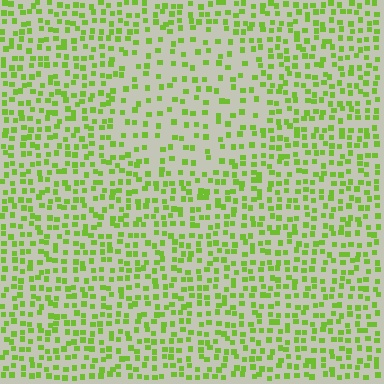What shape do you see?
I see a circle.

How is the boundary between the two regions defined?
The boundary is defined by a change in element density (approximately 1.8x ratio). All elements are the same color, size, and shape.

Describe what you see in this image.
The image contains small lime elements arranged at two different densities. A circle-shaped region is visible where the elements are less densely packed than the surrounding area.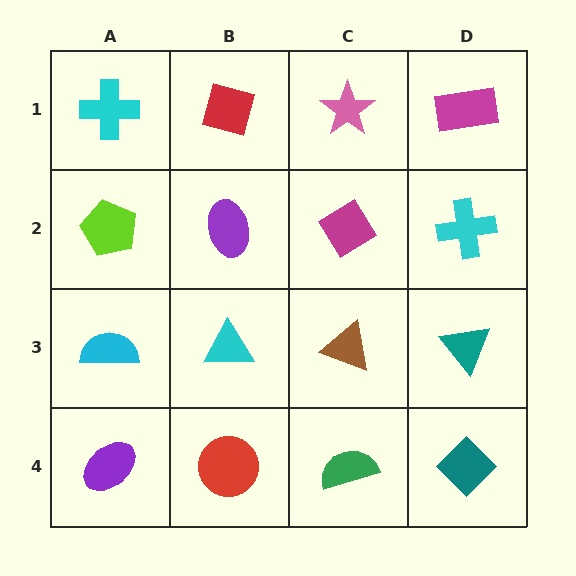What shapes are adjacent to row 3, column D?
A cyan cross (row 2, column D), a teal diamond (row 4, column D), a brown triangle (row 3, column C).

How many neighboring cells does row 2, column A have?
3.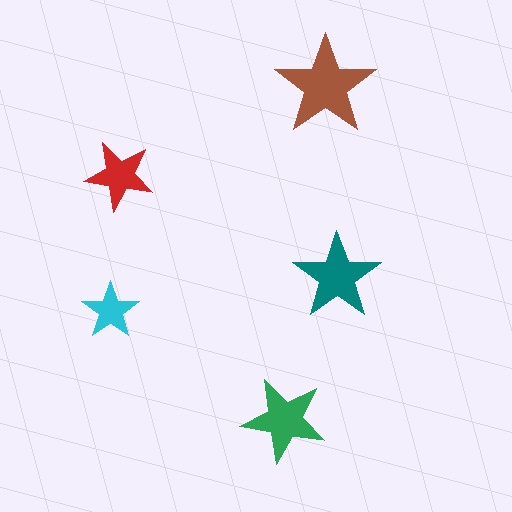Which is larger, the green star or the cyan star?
The green one.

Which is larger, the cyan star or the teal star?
The teal one.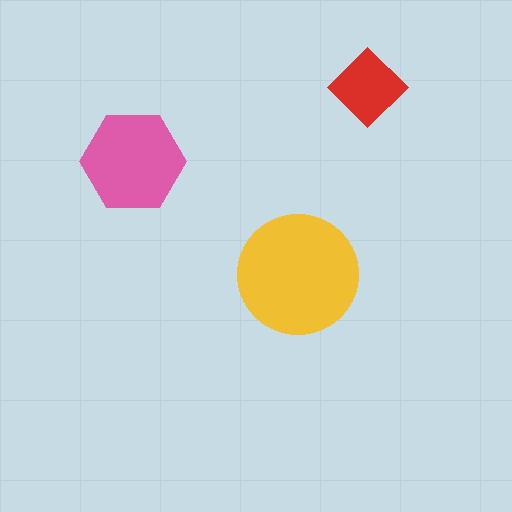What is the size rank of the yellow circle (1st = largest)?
1st.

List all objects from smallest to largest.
The red diamond, the pink hexagon, the yellow circle.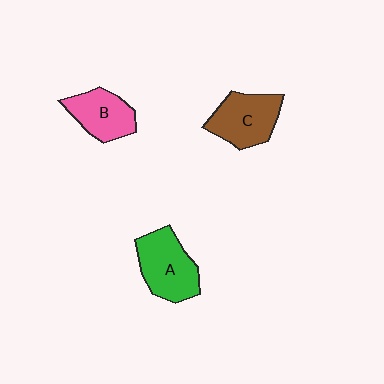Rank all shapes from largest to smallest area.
From largest to smallest: A (green), C (brown), B (pink).